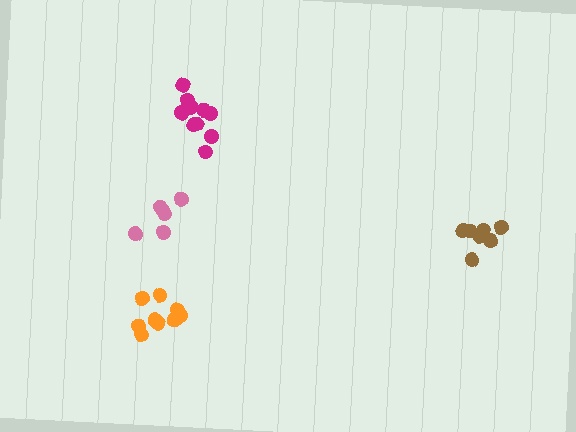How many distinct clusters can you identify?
There are 4 distinct clusters.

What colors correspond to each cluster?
The clusters are colored: orange, brown, pink, magenta.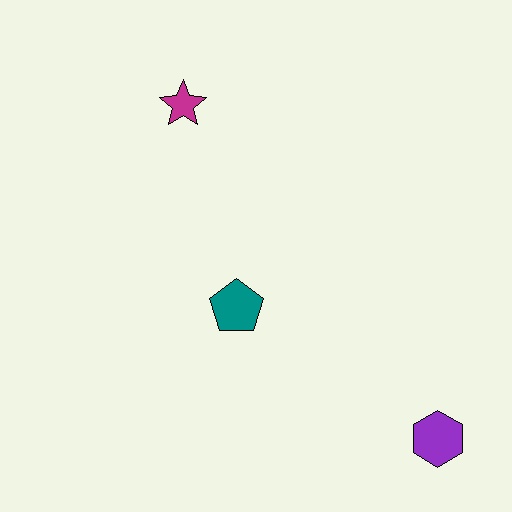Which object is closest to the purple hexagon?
The teal pentagon is closest to the purple hexagon.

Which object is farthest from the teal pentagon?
The purple hexagon is farthest from the teal pentagon.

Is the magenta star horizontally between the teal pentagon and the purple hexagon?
No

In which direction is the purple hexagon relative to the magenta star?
The purple hexagon is below the magenta star.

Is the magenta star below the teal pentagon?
No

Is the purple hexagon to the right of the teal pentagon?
Yes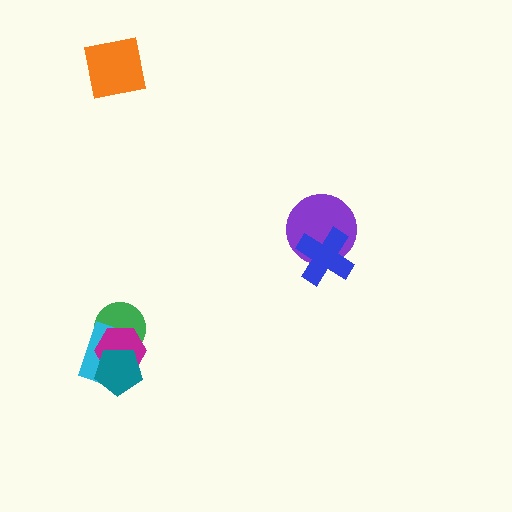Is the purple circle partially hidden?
Yes, it is partially covered by another shape.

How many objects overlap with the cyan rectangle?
3 objects overlap with the cyan rectangle.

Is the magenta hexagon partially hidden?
Yes, it is partially covered by another shape.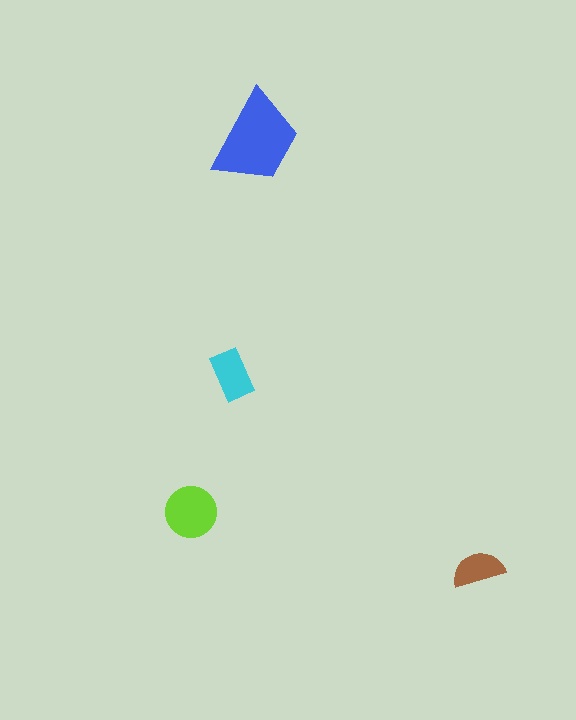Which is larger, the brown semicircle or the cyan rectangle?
The cyan rectangle.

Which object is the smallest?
The brown semicircle.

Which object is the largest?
The blue trapezoid.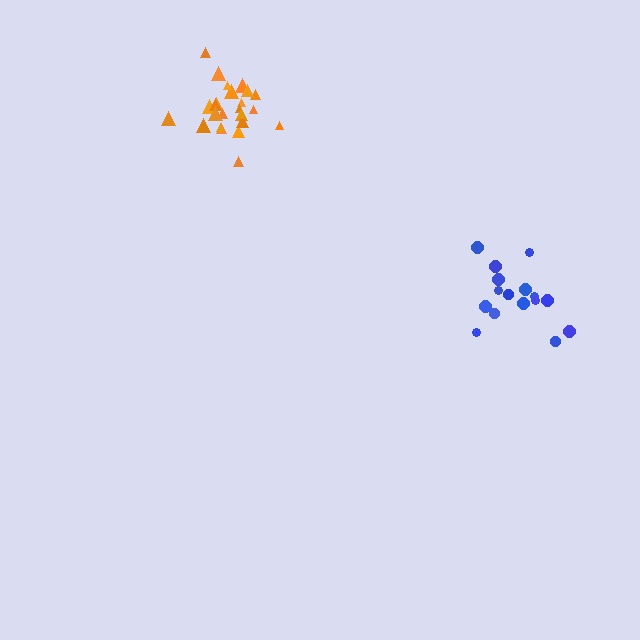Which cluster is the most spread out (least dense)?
Blue.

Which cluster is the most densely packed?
Orange.